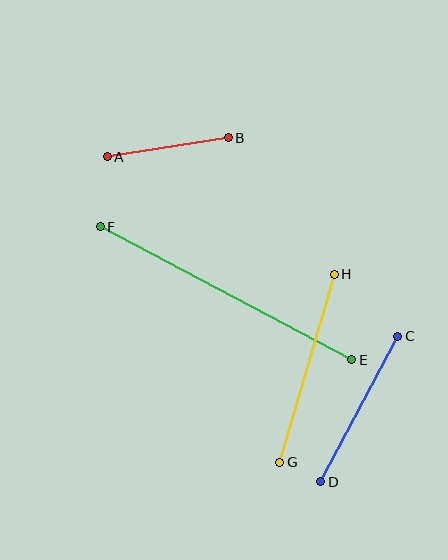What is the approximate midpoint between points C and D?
The midpoint is at approximately (359, 409) pixels.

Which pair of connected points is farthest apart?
Points E and F are farthest apart.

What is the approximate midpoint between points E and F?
The midpoint is at approximately (226, 293) pixels.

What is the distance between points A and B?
The distance is approximately 123 pixels.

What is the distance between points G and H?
The distance is approximately 196 pixels.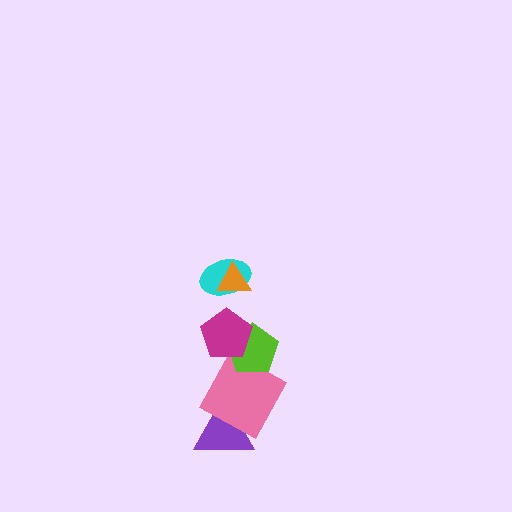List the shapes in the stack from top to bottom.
From top to bottom: the orange triangle, the cyan ellipse, the magenta pentagon, the lime pentagon, the pink square, the purple triangle.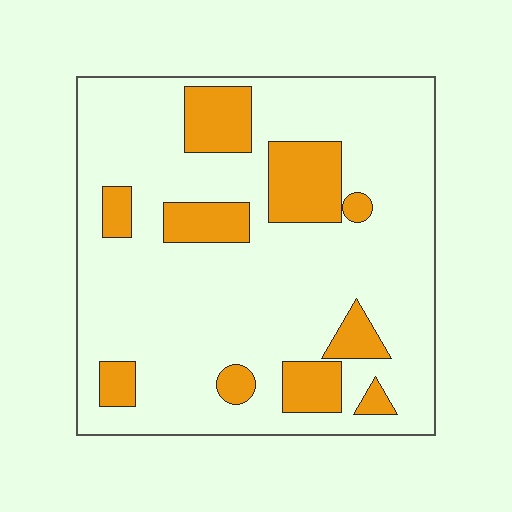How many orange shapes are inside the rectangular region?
10.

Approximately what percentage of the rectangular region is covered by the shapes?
Approximately 20%.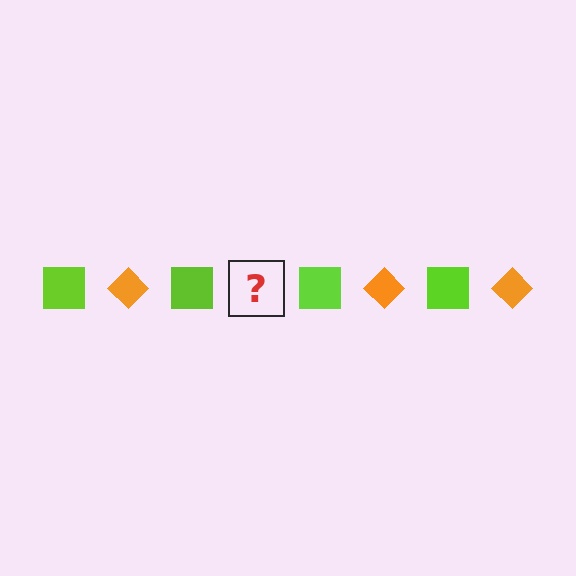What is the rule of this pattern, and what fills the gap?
The rule is that the pattern alternates between lime square and orange diamond. The gap should be filled with an orange diamond.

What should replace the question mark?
The question mark should be replaced with an orange diamond.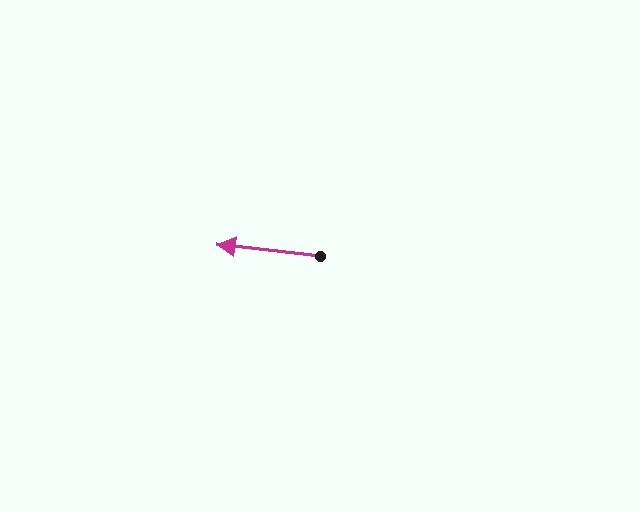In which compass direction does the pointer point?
West.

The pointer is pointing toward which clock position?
Roughly 9 o'clock.